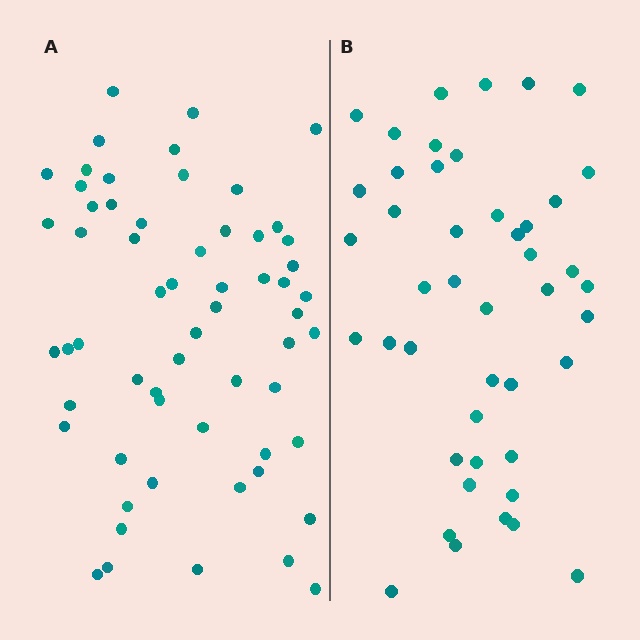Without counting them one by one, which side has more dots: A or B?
Region A (the left region) has more dots.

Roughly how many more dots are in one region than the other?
Region A has approximately 15 more dots than region B.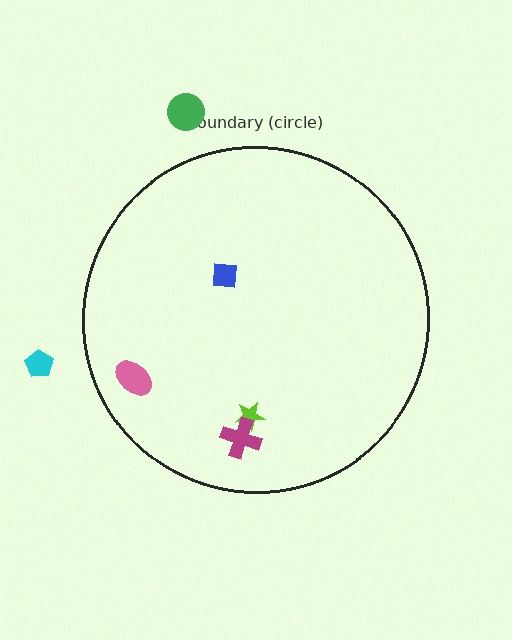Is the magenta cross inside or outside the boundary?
Inside.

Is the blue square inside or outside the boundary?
Inside.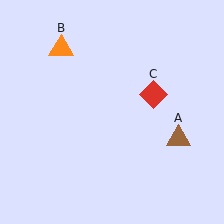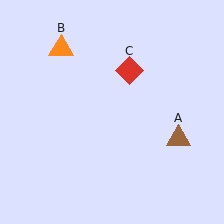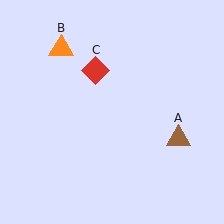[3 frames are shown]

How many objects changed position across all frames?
1 object changed position: red diamond (object C).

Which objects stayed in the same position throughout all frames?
Brown triangle (object A) and orange triangle (object B) remained stationary.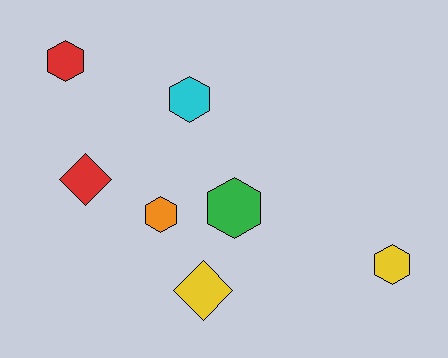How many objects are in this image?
There are 7 objects.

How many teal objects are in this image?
There are no teal objects.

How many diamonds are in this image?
There are 2 diamonds.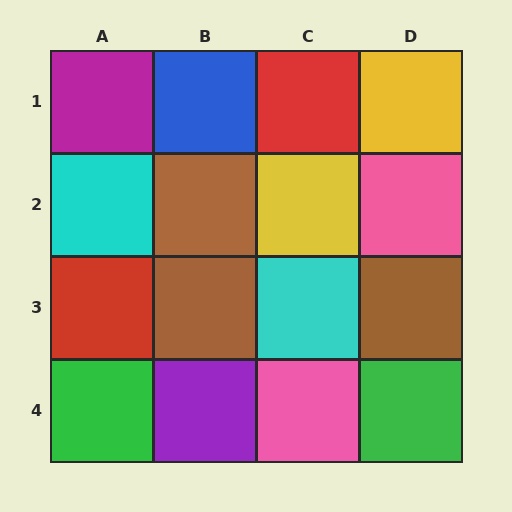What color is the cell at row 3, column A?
Red.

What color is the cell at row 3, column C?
Cyan.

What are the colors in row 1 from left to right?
Magenta, blue, red, yellow.